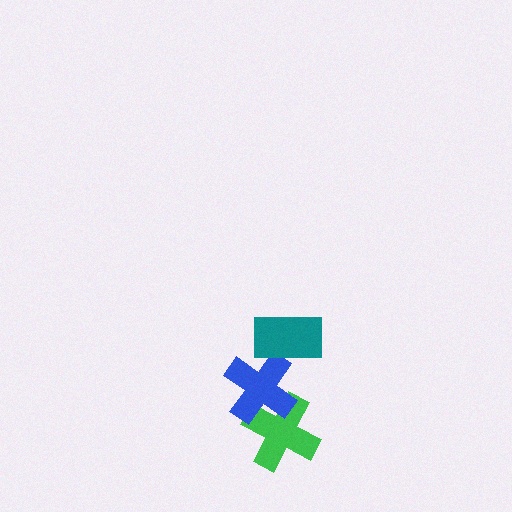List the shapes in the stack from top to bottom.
From top to bottom: the teal rectangle, the blue cross, the green cross.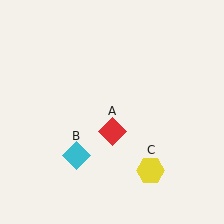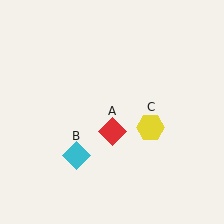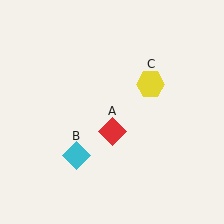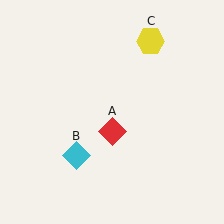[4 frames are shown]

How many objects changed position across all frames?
1 object changed position: yellow hexagon (object C).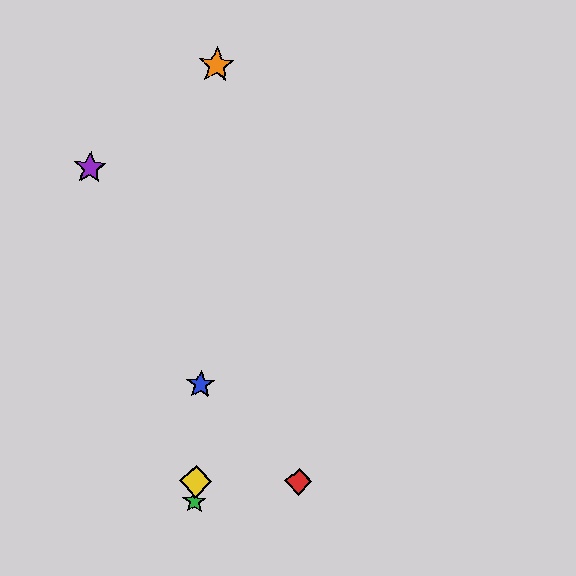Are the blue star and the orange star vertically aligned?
Yes, both are at x≈200.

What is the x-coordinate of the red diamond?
The red diamond is at x≈299.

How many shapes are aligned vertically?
4 shapes (the blue star, the green star, the yellow diamond, the orange star) are aligned vertically.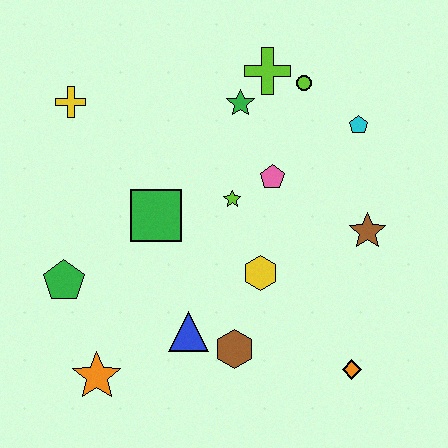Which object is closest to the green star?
The lime cross is closest to the green star.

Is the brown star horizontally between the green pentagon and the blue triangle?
No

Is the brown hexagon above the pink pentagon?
No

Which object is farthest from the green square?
The orange diamond is farthest from the green square.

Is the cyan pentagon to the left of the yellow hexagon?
No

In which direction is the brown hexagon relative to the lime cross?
The brown hexagon is below the lime cross.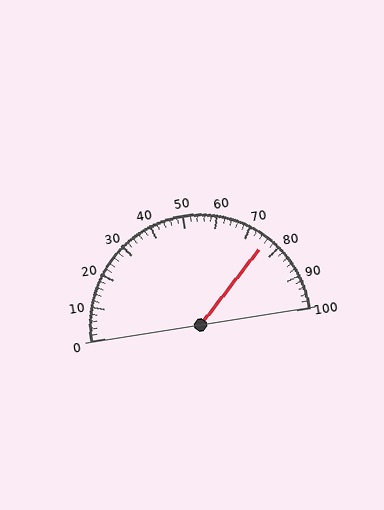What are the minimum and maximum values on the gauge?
The gauge ranges from 0 to 100.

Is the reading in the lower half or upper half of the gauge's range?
The reading is in the upper half of the range (0 to 100).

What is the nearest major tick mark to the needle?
The nearest major tick mark is 80.